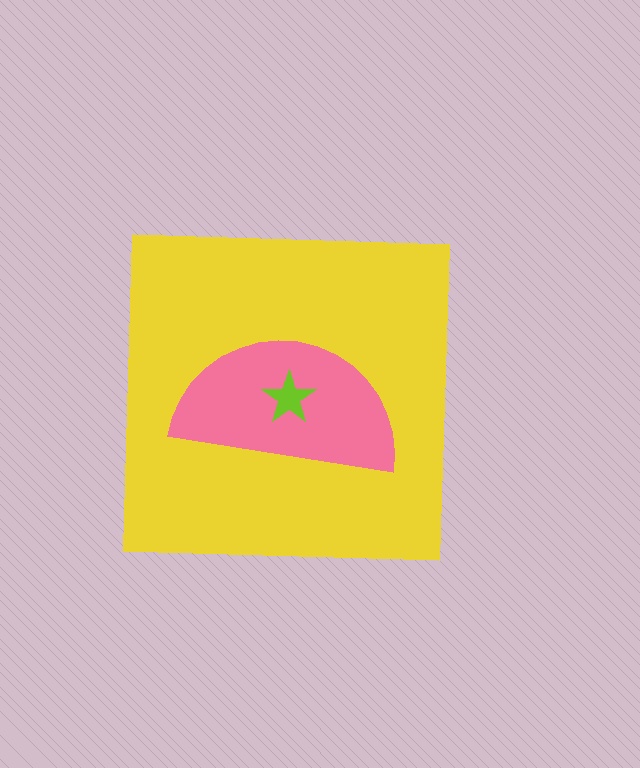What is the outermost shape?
The yellow square.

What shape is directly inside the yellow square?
The pink semicircle.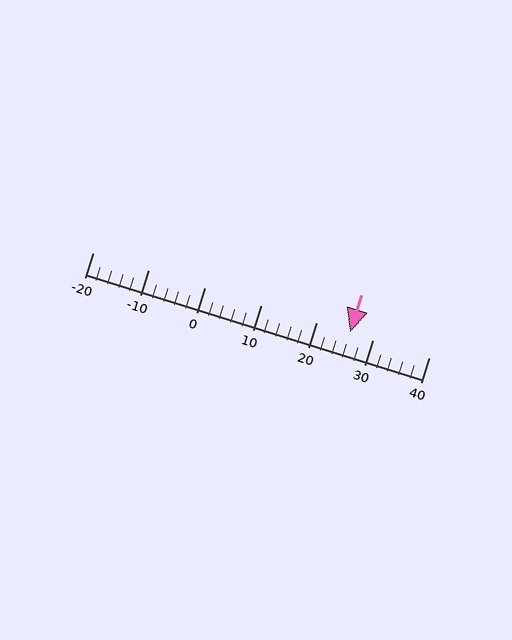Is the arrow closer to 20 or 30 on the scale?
The arrow is closer to 30.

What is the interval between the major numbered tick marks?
The major tick marks are spaced 10 units apart.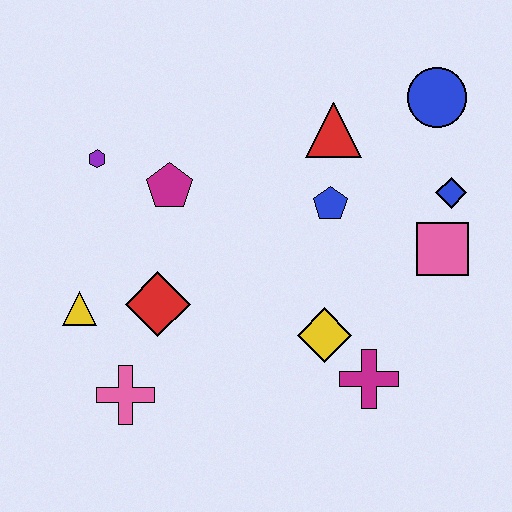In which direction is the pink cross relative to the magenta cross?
The pink cross is to the left of the magenta cross.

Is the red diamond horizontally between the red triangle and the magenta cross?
No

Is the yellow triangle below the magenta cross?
No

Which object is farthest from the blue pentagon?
The pink cross is farthest from the blue pentagon.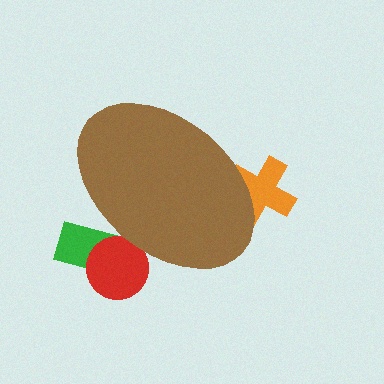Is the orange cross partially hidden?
Yes, the orange cross is partially hidden behind the brown ellipse.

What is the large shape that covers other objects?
A brown ellipse.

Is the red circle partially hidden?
Yes, the red circle is partially hidden behind the brown ellipse.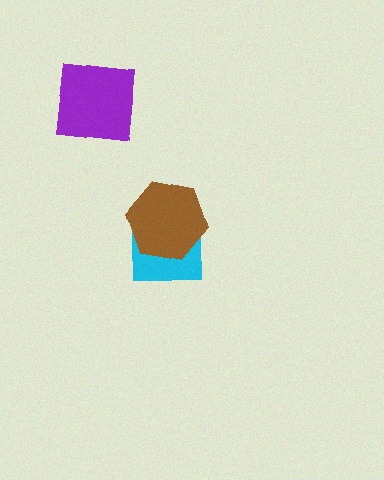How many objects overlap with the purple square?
0 objects overlap with the purple square.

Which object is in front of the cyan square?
The brown hexagon is in front of the cyan square.